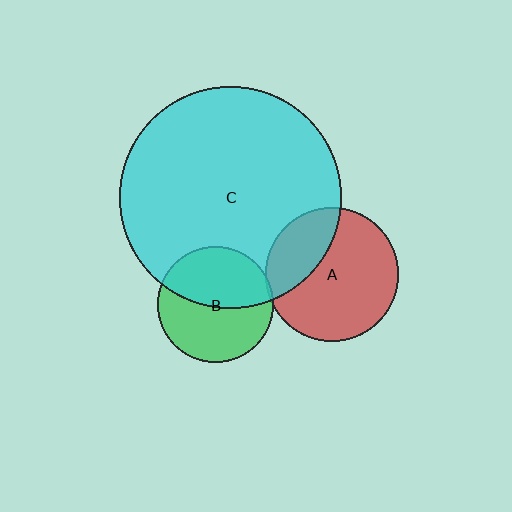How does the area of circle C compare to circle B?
Approximately 3.7 times.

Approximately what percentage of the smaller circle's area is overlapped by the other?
Approximately 5%.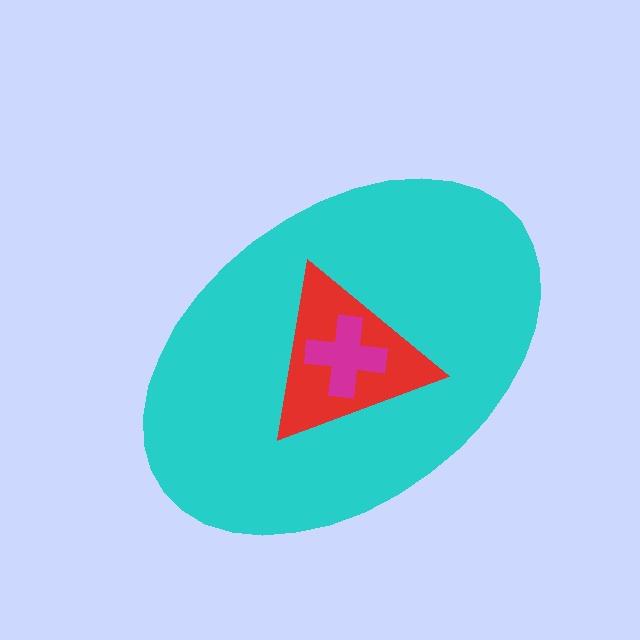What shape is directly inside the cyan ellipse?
The red triangle.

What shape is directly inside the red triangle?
The magenta cross.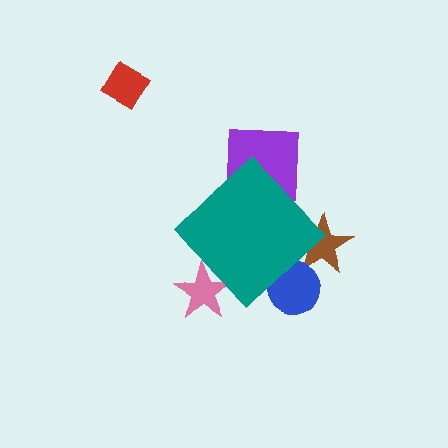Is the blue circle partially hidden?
Yes, the blue circle is partially hidden behind the teal diamond.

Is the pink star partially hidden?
Yes, the pink star is partially hidden behind the teal diamond.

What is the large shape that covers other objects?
A teal diamond.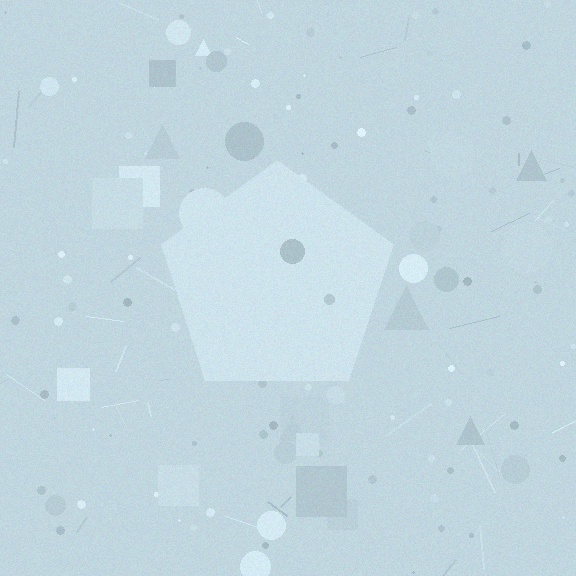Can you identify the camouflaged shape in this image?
The camouflaged shape is a pentagon.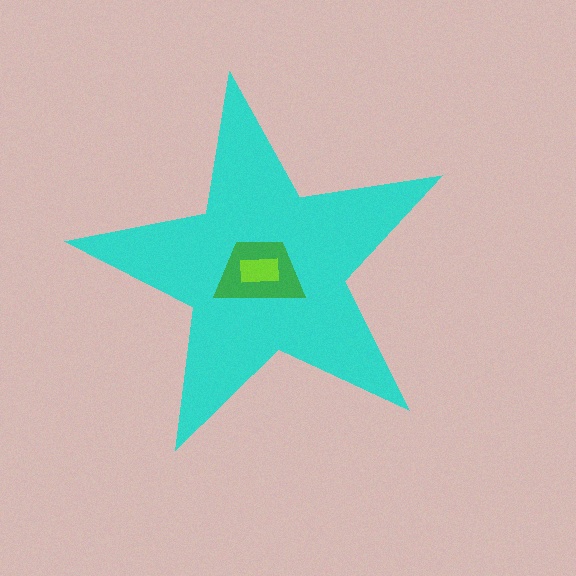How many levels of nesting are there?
3.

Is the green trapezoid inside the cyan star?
Yes.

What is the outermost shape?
The cyan star.